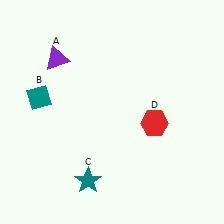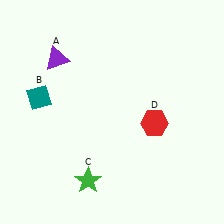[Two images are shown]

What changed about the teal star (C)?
In Image 1, C is teal. In Image 2, it changed to green.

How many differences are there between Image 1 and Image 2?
There is 1 difference between the two images.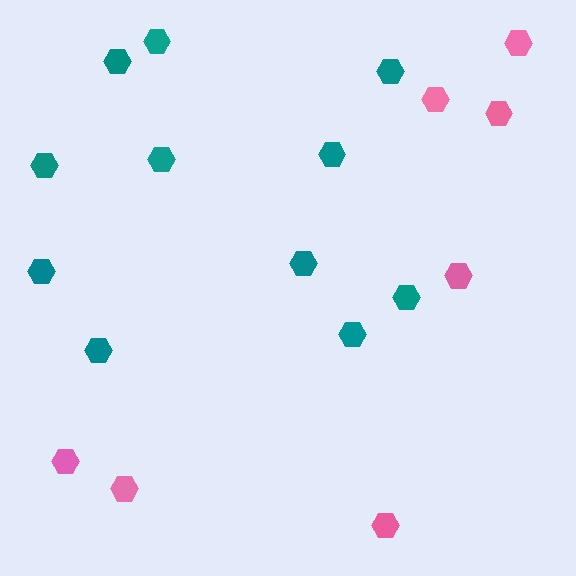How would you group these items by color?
There are 2 groups: one group of pink hexagons (7) and one group of teal hexagons (11).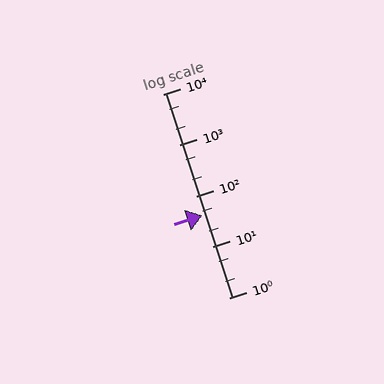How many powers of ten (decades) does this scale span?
The scale spans 4 decades, from 1 to 10000.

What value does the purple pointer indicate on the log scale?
The pointer indicates approximately 41.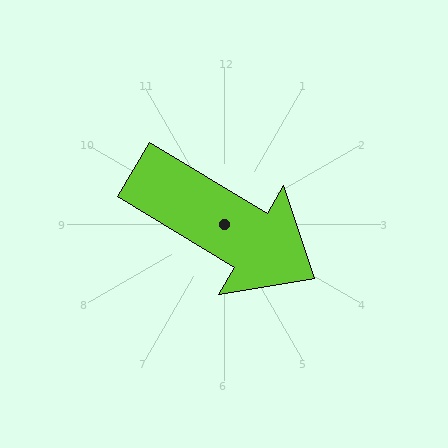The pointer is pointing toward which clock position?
Roughly 4 o'clock.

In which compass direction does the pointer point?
Southeast.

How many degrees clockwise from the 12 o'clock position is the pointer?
Approximately 121 degrees.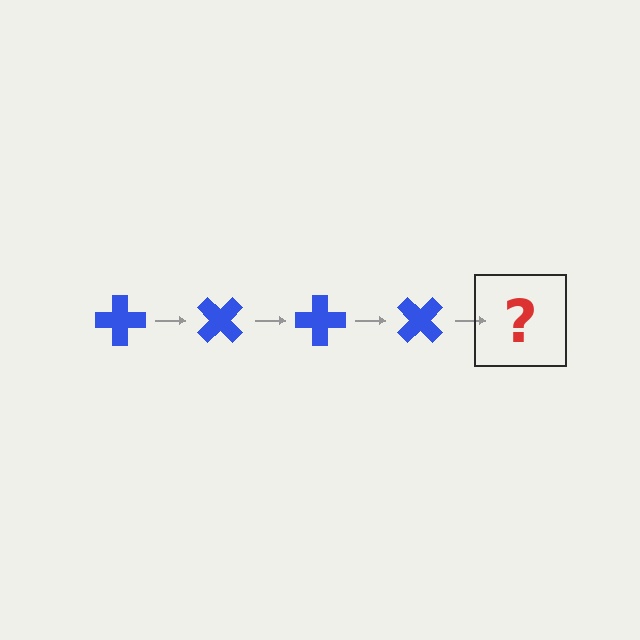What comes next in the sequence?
The next element should be a blue cross rotated 180 degrees.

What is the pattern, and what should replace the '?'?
The pattern is that the cross rotates 45 degrees each step. The '?' should be a blue cross rotated 180 degrees.